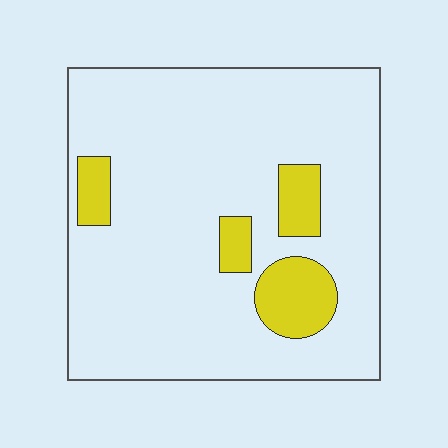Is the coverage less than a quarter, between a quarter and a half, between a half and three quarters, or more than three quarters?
Less than a quarter.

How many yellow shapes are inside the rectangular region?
4.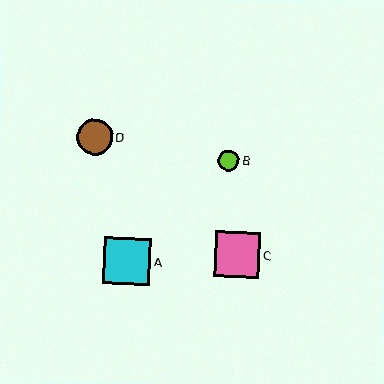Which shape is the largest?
The cyan square (labeled A) is the largest.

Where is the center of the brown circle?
The center of the brown circle is at (95, 137).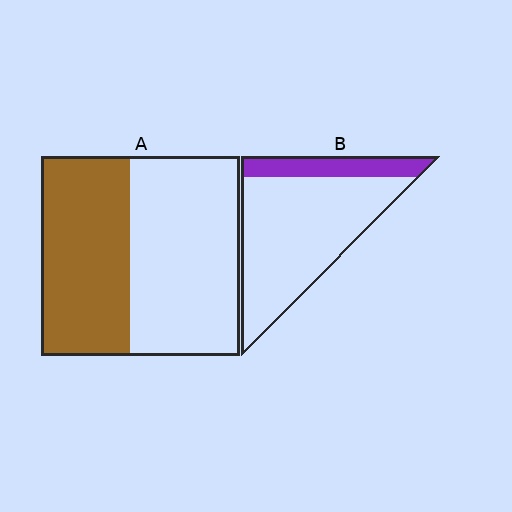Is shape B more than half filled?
No.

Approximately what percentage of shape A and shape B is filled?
A is approximately 45% and B is approximately 20%.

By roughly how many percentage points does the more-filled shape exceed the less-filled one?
By roughly 25 percentage points (A over B).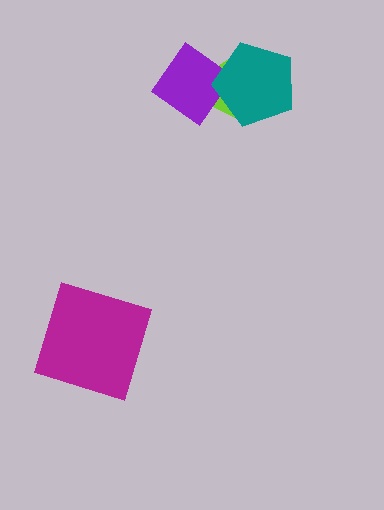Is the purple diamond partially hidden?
Yes, it is partially covered by another shape.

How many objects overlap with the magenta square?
0 objects overlap with the magenta square.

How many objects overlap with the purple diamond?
2 objects overlap with the purple diamond.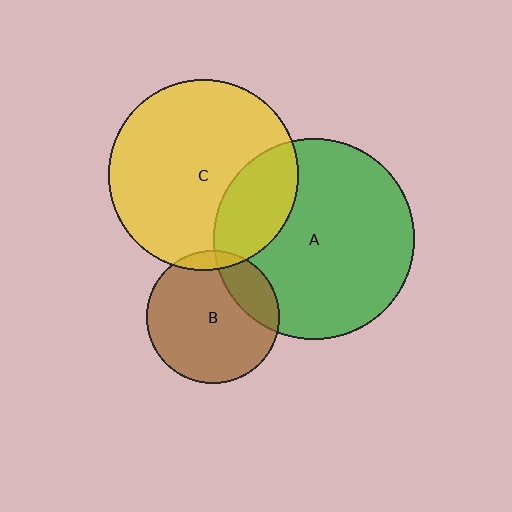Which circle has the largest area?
Circle A (green).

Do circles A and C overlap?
Yes.